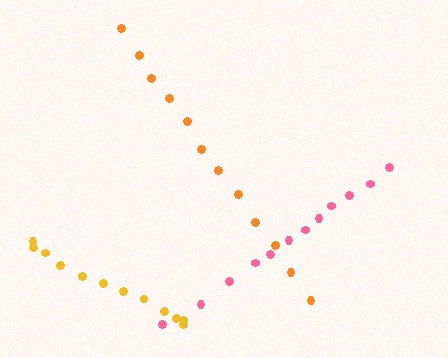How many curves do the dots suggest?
There are 3 distinct paths.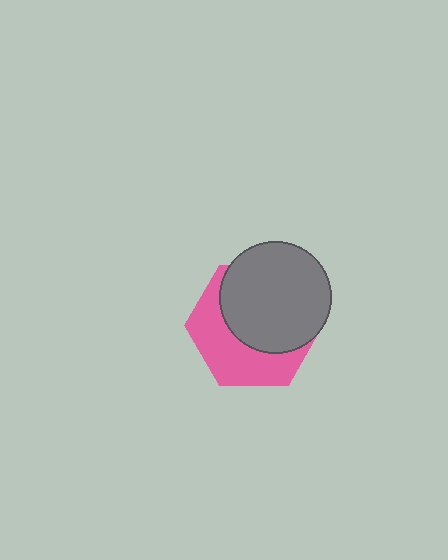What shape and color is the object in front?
The object in front is a gray circle.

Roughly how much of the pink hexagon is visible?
A small part of it is visible (roughly 44%).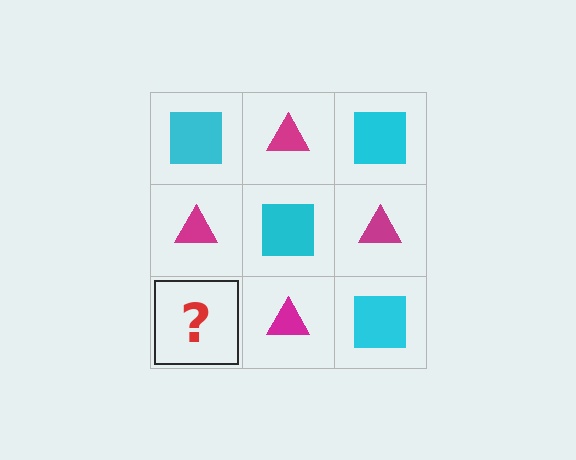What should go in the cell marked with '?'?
The missing cell should contain a cyan square.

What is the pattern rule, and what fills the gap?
The rule is that it alternates cyan square and magenta triangle in a checkerboard pattern. The gap should be filled with a cyan square.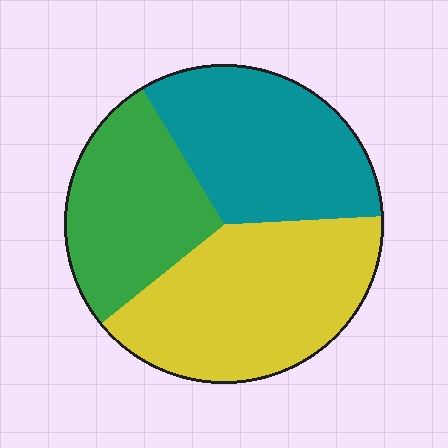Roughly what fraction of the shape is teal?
Teal covers around 35% of the shape.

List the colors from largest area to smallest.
From largest to smallest: yellow, teal, green.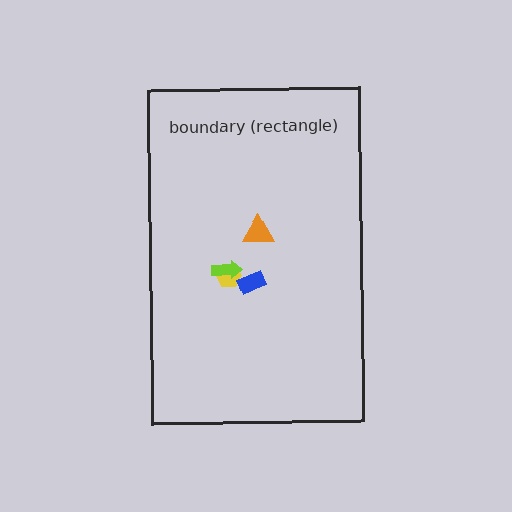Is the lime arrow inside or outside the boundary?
Inside.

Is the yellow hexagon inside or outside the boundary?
Inside.